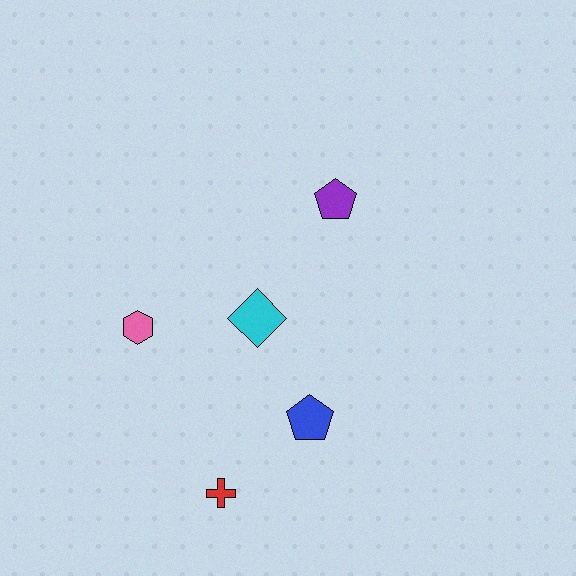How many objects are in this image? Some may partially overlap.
There are 5 objects.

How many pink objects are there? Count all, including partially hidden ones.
There is 1 pink object.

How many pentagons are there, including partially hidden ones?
There are 2 pentagons.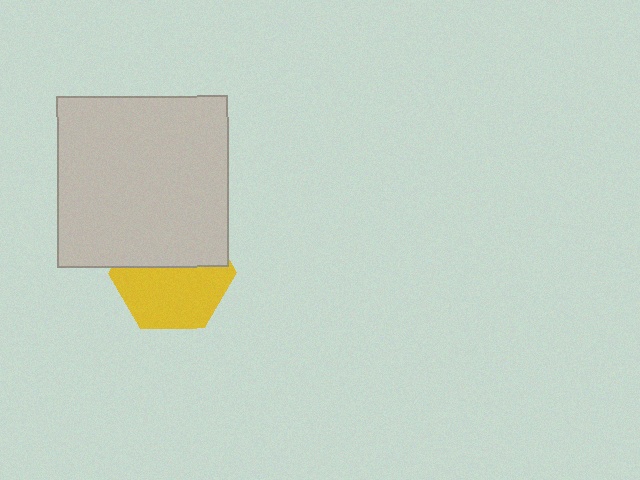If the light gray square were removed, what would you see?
You would see the complete yellow hexagon.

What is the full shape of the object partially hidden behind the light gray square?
The partially hidden object is a yellow hexagon.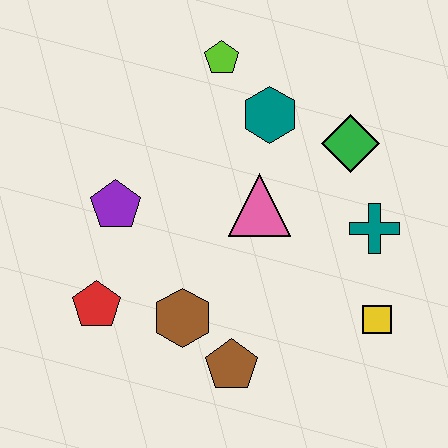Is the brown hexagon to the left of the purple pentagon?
No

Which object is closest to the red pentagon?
The brown hexagon is closest to the red pentagon.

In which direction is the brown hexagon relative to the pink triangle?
The brown hexagon is below the pink triangle.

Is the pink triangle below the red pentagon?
No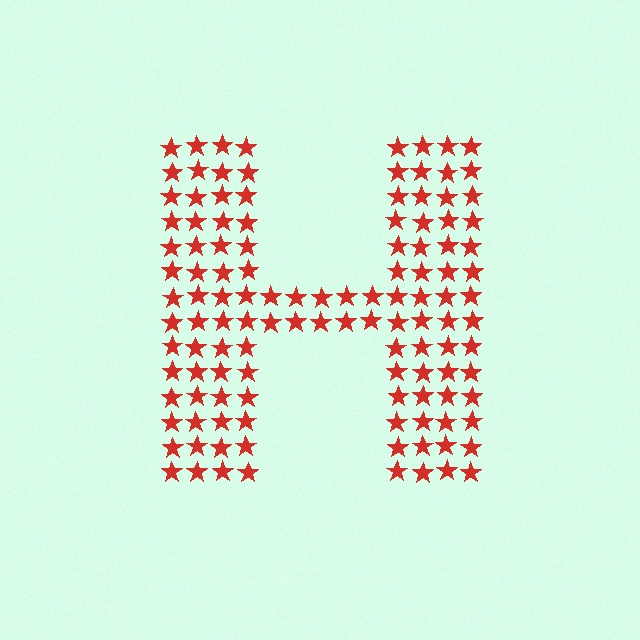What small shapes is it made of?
It is made of small stars.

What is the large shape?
The large shape is the letter H.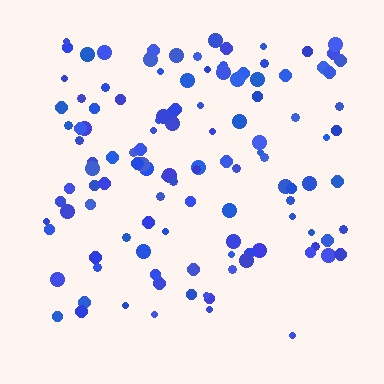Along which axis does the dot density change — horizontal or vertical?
Vertical.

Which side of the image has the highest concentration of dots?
The top.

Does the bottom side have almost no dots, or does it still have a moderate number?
Still a moderate number, just noticeably fewer than the top.